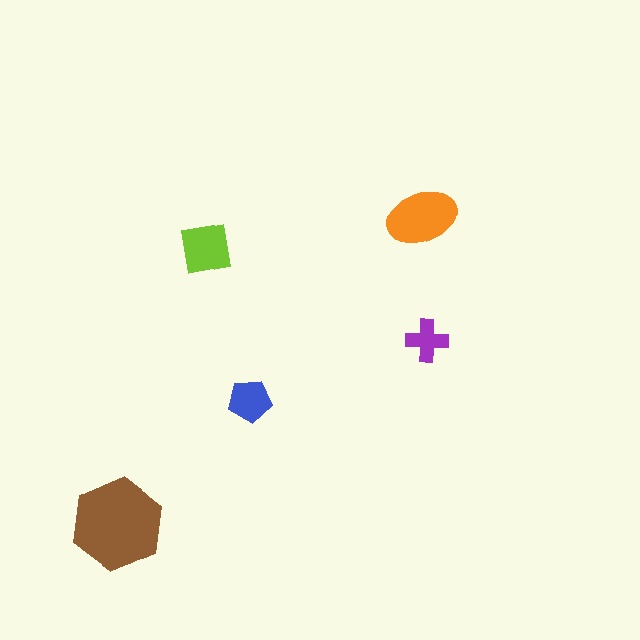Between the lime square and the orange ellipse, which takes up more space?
The orange ellipse.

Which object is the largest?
The brown hexagon.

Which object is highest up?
The orange ellipse is topmost.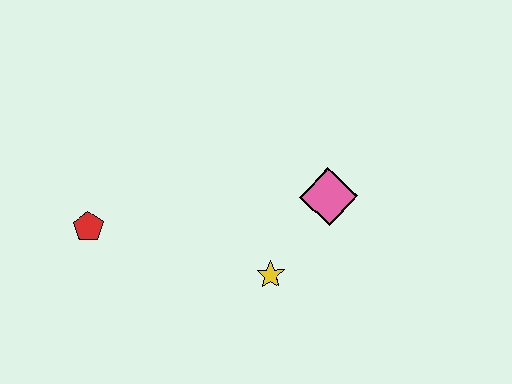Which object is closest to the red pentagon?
The yellow star is closest to the red pentagon.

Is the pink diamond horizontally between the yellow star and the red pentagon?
No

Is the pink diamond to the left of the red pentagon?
No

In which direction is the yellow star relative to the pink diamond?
The yellow star is below the pink diamond.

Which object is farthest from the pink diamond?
The red pentagon is farthest from the pink diamond.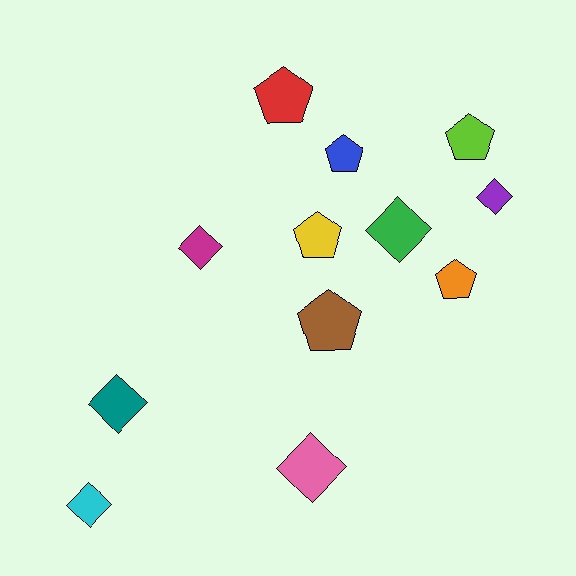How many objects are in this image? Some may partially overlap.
There are 12 objects.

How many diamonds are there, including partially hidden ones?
There are 6 diamonds.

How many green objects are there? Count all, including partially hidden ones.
There is 1 green object.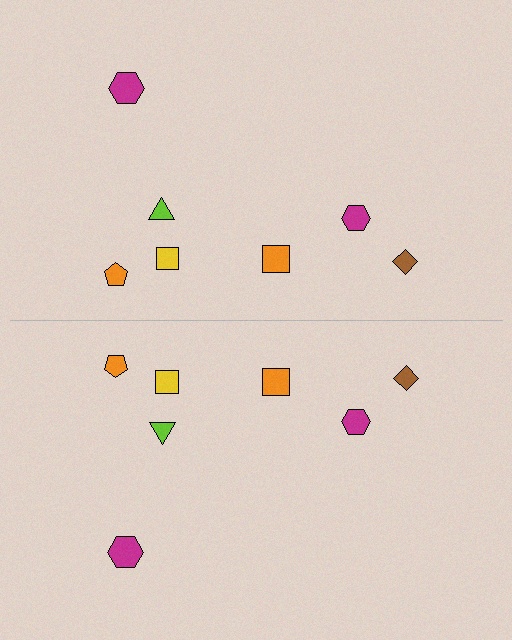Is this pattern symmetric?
Yes, this pattern has bilateral (reflection) symmetry.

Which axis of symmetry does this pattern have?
The pattern has a horizontal axis of symmetry running through the center of the image.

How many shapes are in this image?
There are 14 shapes in this image.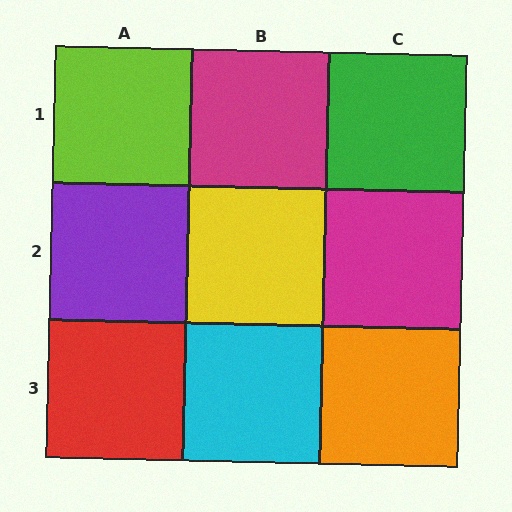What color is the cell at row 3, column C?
Orange.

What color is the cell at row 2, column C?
Magenta.